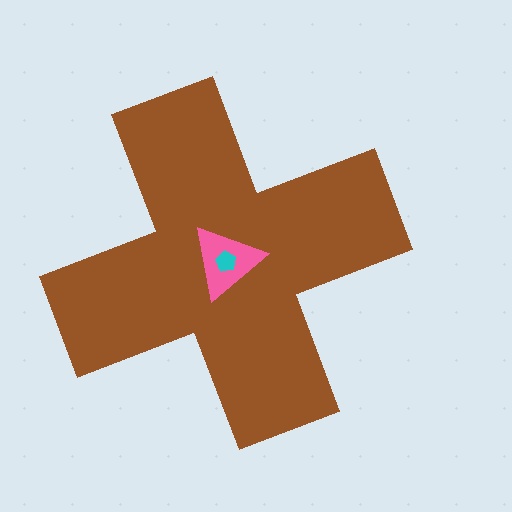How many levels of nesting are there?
3.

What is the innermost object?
The cyan pentagon.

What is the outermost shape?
The brown cross.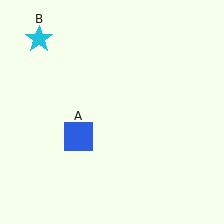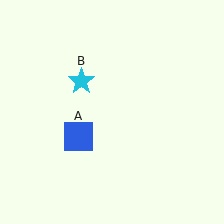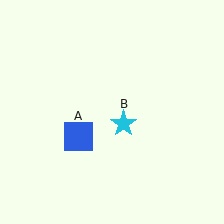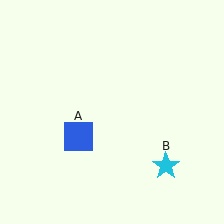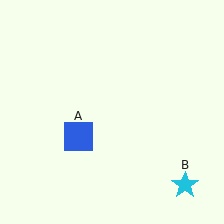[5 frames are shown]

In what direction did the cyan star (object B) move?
The cyan star (object B) moved down and to the right.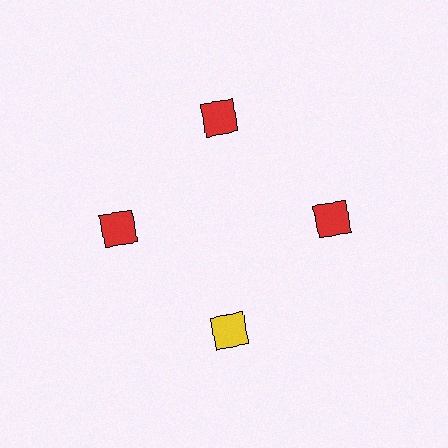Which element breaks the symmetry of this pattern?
The yellow diamond at roughly the 6 o'clock position breaks the symmetry. All other shapes are red diamonds.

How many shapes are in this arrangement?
There are 4 shapes arranged in a ring pattern.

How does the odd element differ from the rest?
It has a different color: yellow instead of red.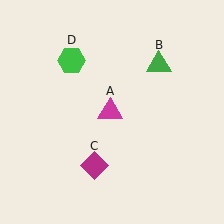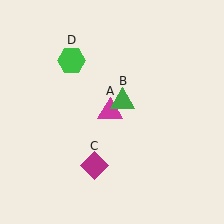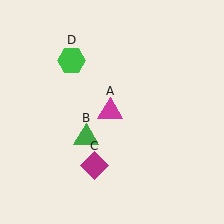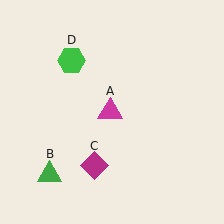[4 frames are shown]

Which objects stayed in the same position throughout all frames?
Magenta triangle (object A) and magenta diamond (object C) and green hexagon (object D) remained stationary.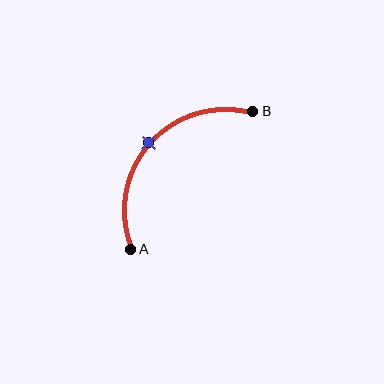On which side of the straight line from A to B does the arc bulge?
The arc bulges above and to the left of the straight line connecting A and B.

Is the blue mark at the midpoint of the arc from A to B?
Yes. The blue mark lies on the arc at equal arc-length from both A and B — it is the arc midpoint.